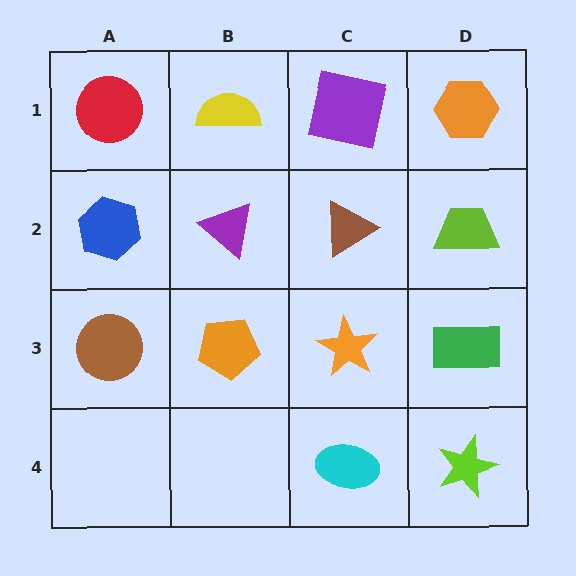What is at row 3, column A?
A brown circle.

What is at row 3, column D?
A green rectangle.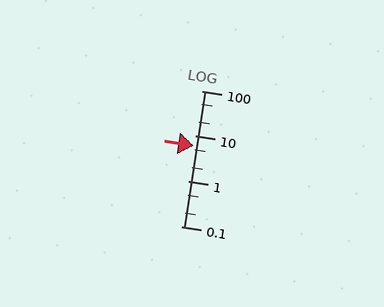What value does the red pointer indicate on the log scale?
The pointer indicates approximately 6.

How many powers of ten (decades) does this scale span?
The scale spans 3 decades, from 0.1 to 100.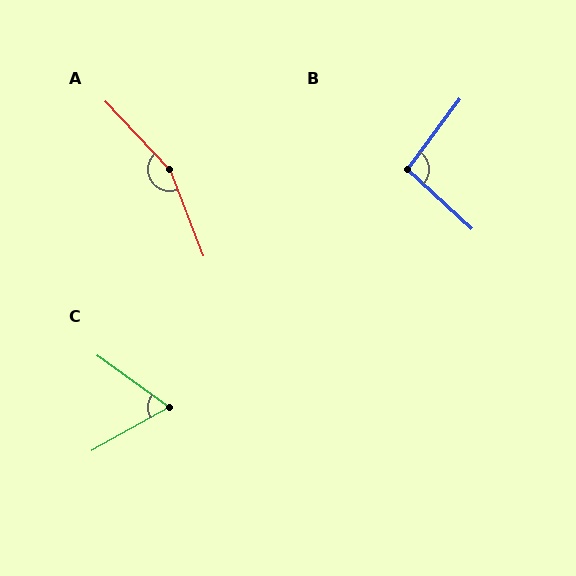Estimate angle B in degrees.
Approximately 96 degrees.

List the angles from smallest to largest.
C (65°), B (96°), A (158°).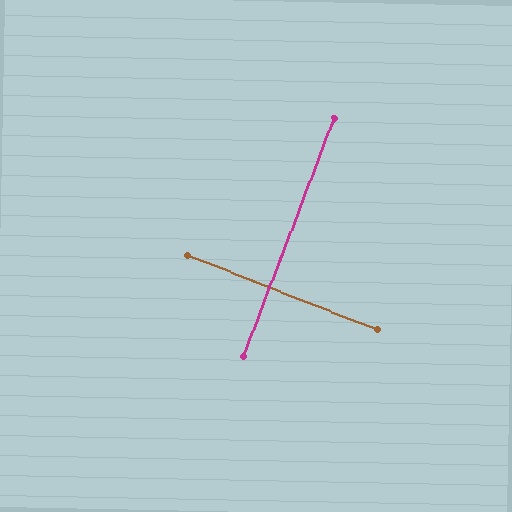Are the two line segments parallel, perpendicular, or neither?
Perpendicular — they meet at approximately 89°.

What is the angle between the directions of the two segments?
Approximately 89 degrees.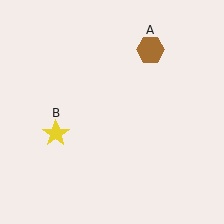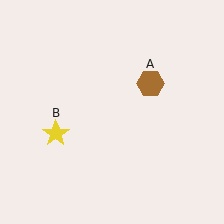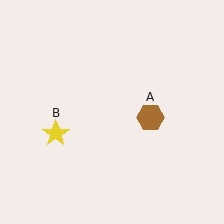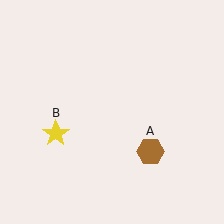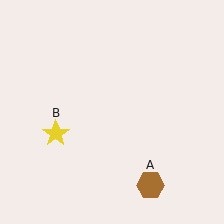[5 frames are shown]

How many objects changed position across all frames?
1 object changed position: brown hexagon (object A).